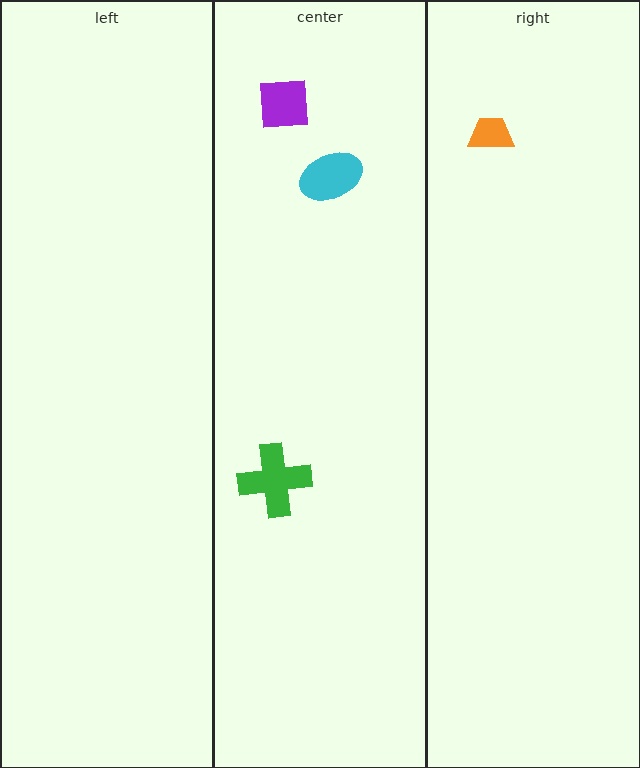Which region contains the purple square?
The center region.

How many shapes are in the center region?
3.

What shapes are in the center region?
The green cross, the cyan ellipse, the purple square.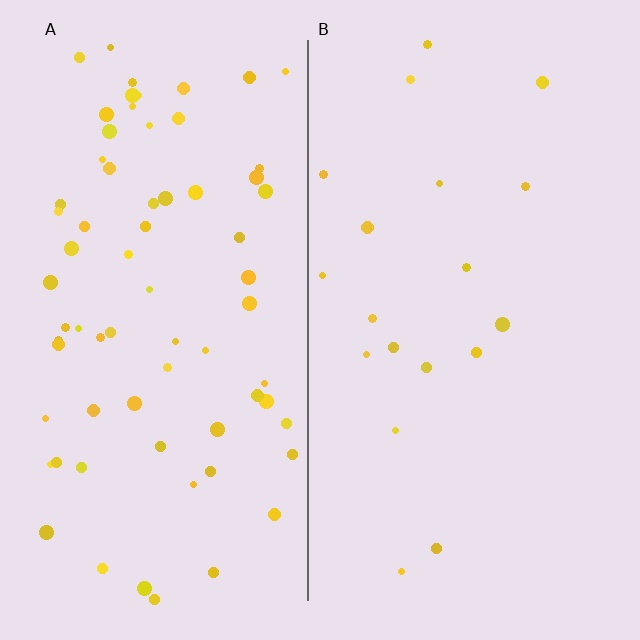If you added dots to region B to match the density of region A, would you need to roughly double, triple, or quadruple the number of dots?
Approximately quadruple.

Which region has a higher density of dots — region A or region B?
A (the left).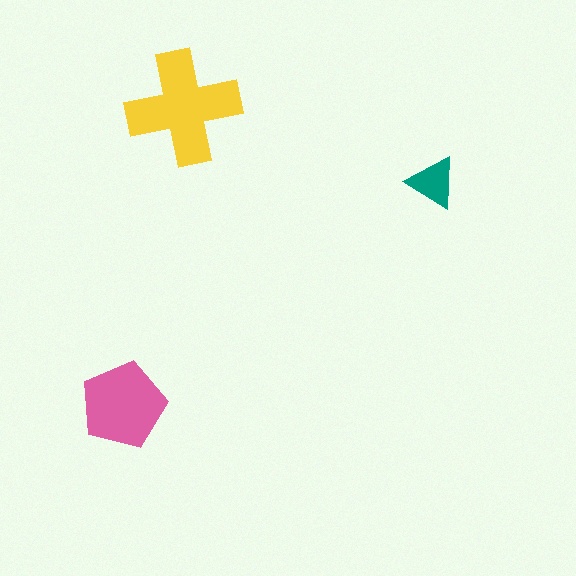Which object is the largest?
The yellow cross.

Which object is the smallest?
The teal triangle.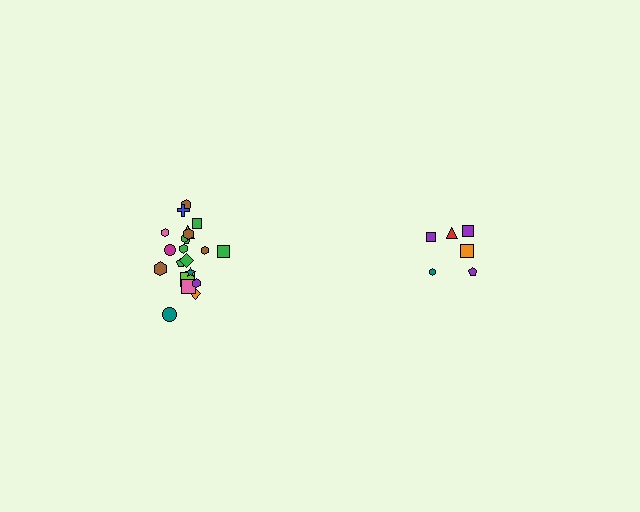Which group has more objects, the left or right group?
The left group.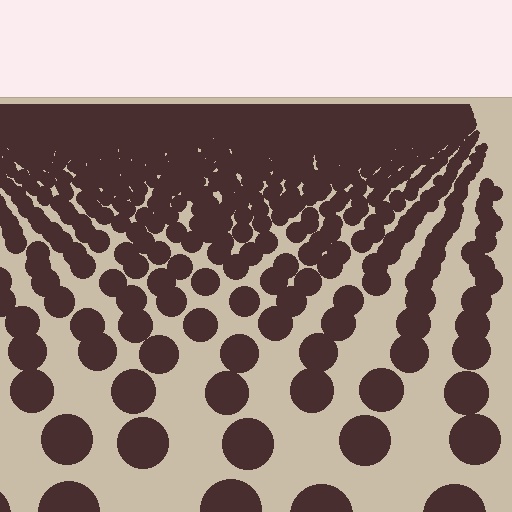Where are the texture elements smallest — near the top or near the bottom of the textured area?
Near the top.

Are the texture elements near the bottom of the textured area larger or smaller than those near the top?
Larger. Near the bottom, elements are closer to the viewer and appear at a bigger on-screen size.